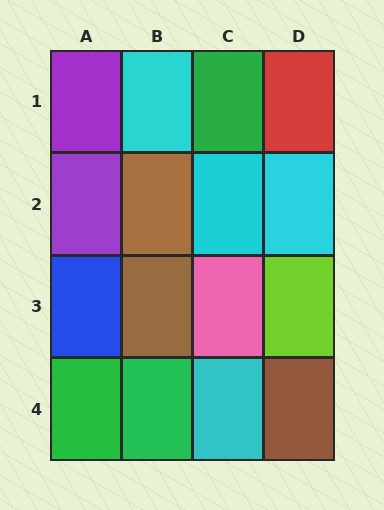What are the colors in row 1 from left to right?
Purple, cyan, green, red.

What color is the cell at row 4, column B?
Green.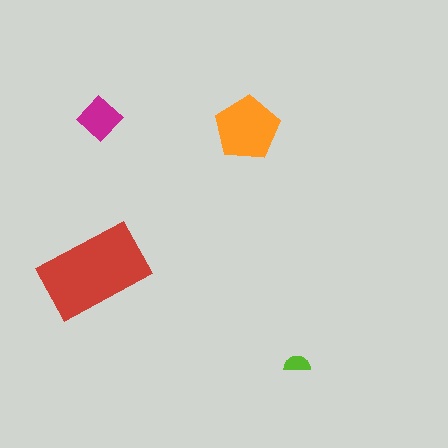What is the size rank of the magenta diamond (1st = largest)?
3rd.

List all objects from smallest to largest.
The lime semicircle, the magenta diamond, the orange pentagon, the red rectangle.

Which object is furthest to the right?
The lime semicircle is rightmost.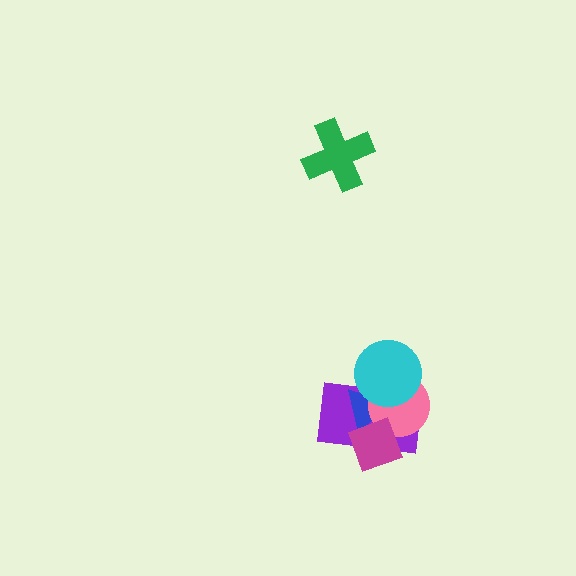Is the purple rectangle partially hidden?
Yes, it is partially covered by another shape.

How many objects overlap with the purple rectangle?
4 objects overlap with the purple rectangle.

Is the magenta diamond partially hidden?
No, no other shape covers it.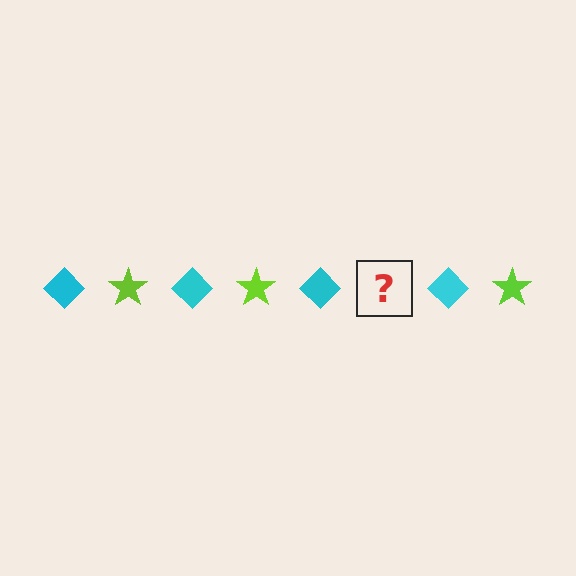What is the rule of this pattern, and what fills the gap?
The rule is that the pattern alternates between cyan diamond and lime star. The gap should be filled with a lime star.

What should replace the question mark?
The question mark should be replaced with a lime star.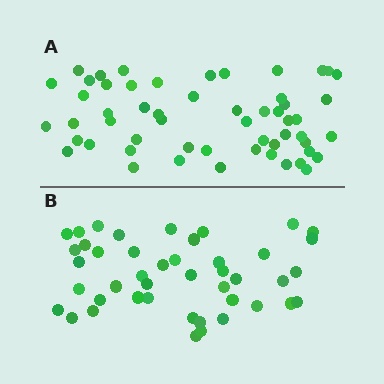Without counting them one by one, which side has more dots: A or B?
Region A (the top region) has more dots.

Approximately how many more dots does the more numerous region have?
Region A has roughly 12 or so more dots than region B.